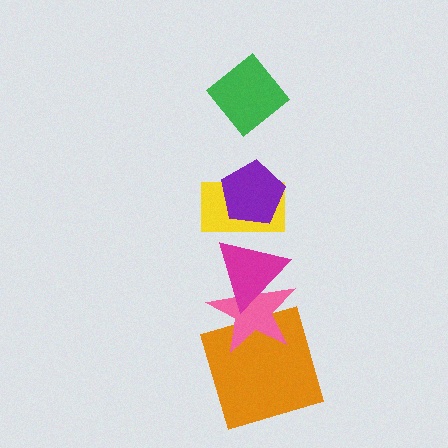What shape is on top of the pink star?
The magenta triangle is on top of the pink star.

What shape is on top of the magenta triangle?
The yellow rectangle is on top of the magenta triangle.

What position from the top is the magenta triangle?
The magenta triangle is 4th from the top.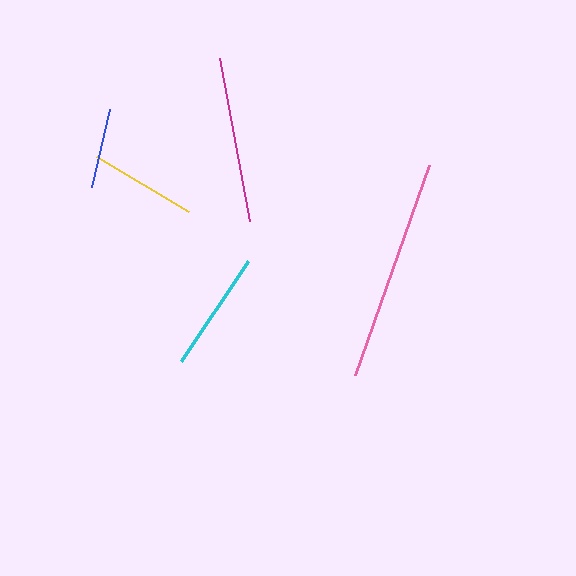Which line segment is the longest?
The pink line is the longest at approximately 223 pixels.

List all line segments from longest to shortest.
From longest to shortest: pink, magenta, cyan, yellow, blue.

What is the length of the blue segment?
The blue segment is approximately 80 pixels long.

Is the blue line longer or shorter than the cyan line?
The cyan line is longer than the blue line.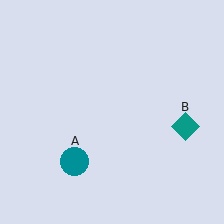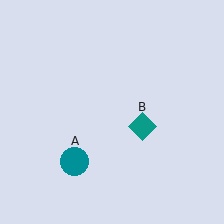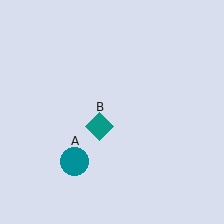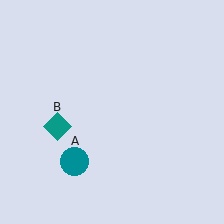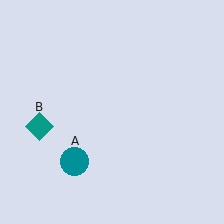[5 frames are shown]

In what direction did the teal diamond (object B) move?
The teal diamond (object B) moved left.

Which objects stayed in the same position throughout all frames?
Teal circle (object A) remained stationary.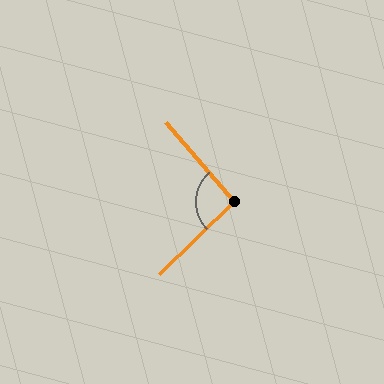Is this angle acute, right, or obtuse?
It is approximately a right angle.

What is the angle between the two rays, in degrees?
Approximately 93 degrees.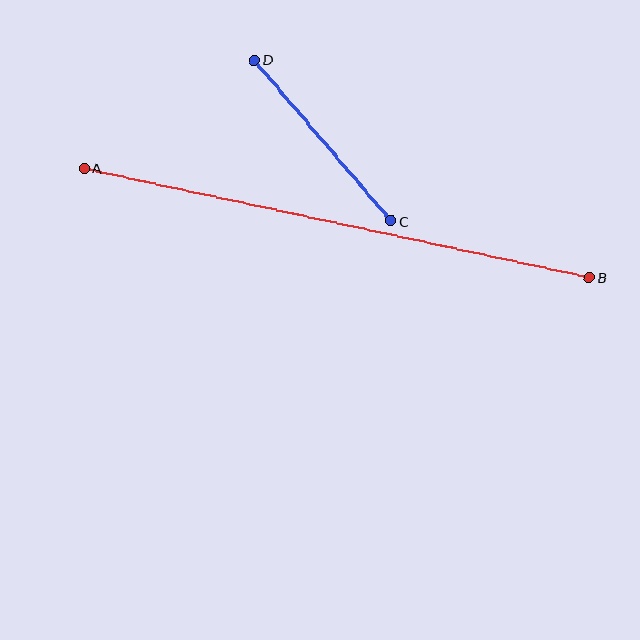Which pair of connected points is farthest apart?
Points A and B are farthest apart.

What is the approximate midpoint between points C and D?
The midpoint is at approximately (323, 141) pixels.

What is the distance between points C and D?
The distance is approximately 211 pixels.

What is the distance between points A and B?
The distance is approximately 517 pixels.